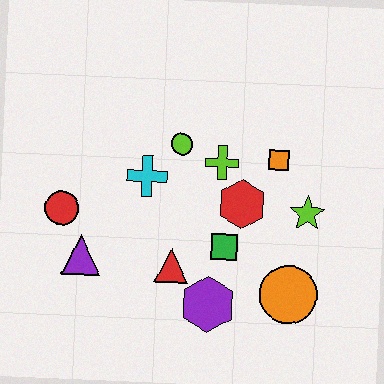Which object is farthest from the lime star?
The red circle is farthest from the lime star.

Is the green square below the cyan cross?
Yes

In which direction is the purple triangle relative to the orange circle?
The purple triangle is to the left of the orange circle.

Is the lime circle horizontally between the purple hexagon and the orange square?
No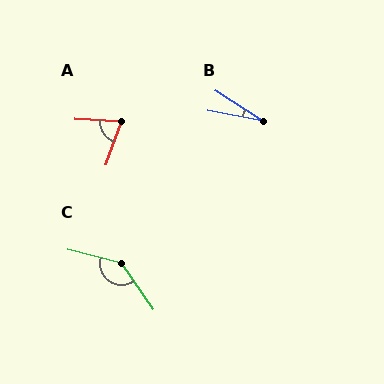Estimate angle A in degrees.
Approximately 74 degrees.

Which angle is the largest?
C, at approximately 139 degrees.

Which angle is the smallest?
B, at approximately 22 degrees.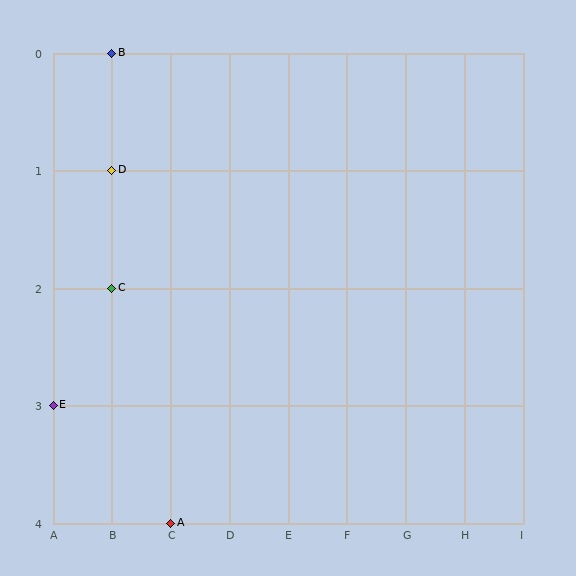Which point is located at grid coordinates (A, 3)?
Point E is at (A, 3).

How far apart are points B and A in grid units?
Points B and A are 1 column and 4 rows apart (about 4.1 grid units diagonally).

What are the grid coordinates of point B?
Point B is at grid coordinates (B, 0).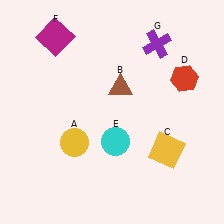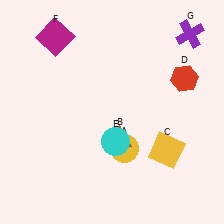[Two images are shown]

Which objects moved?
The objects that moved are: the yellow circle (A), the brown triangle (B), the purple cross (G).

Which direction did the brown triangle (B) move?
The brown triangle (B) moved down.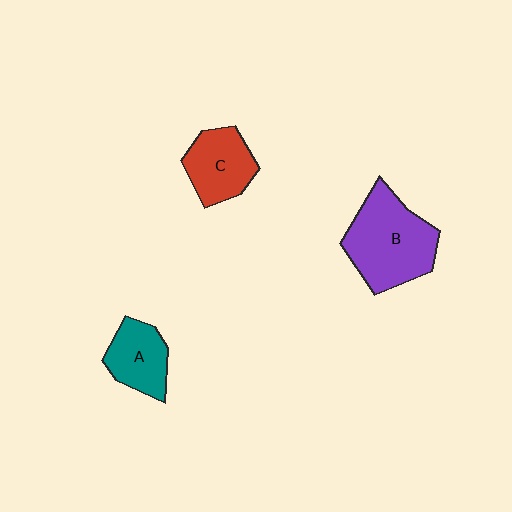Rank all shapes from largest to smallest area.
From largest to smallest: B (purple), C (red), A (teal).